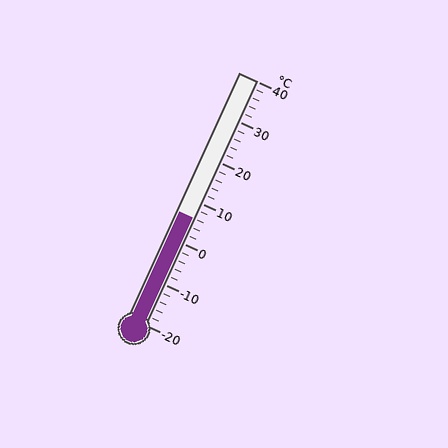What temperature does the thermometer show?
The thermometer shows approximately 6°C.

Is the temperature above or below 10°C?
The temperature is below 10°C.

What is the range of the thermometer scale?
The thermometer scale ranges from -20°C to 40°C.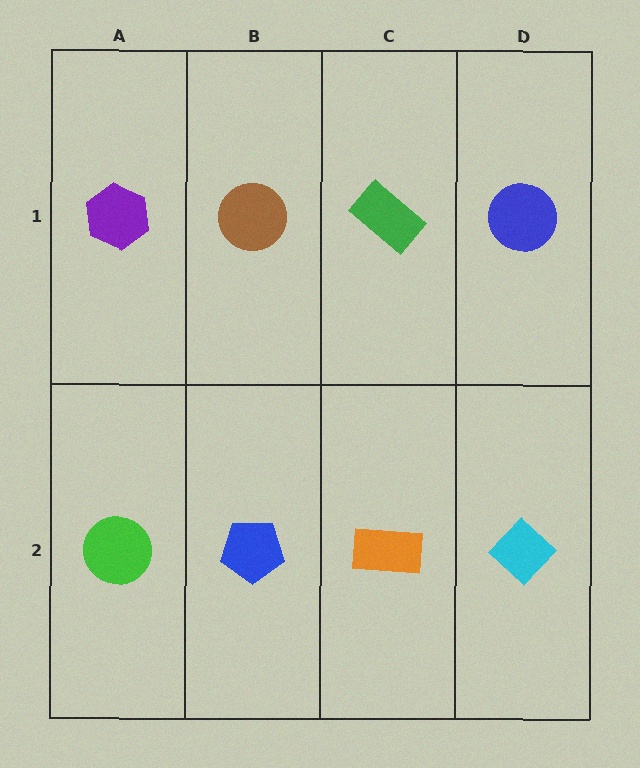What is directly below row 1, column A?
A green circle.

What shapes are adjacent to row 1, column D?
A cyan diamond (row 2, column D), a green rectangle (row 1, column C).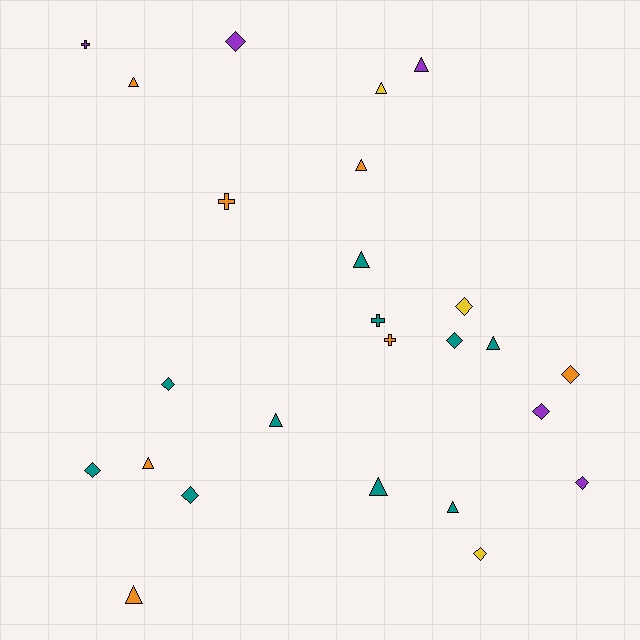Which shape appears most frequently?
Triangle, with 11 objects.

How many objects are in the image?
There are 25 objects.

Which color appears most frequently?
Teal, with 10 objects.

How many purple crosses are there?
There is 1 purple cross.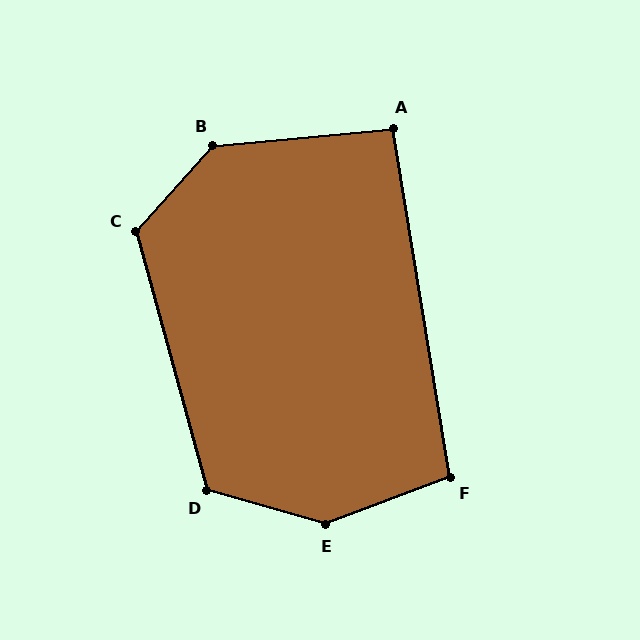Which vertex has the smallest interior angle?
A, at approximately 94 degrees.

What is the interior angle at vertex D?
Approximately 121 degrees (obtuse).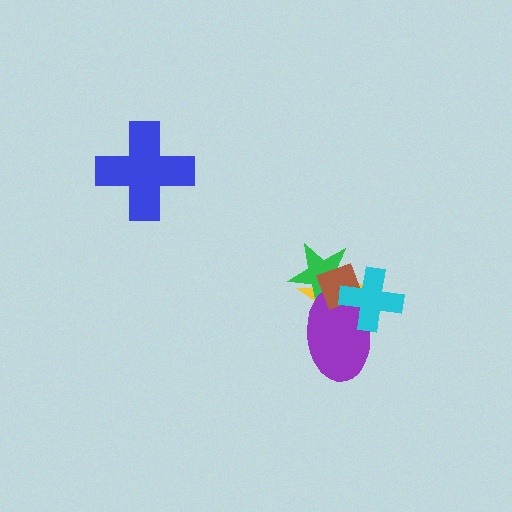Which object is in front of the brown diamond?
The cyan cross is in front of the brown diamond.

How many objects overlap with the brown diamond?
4 objects overlap with the brown diamond.